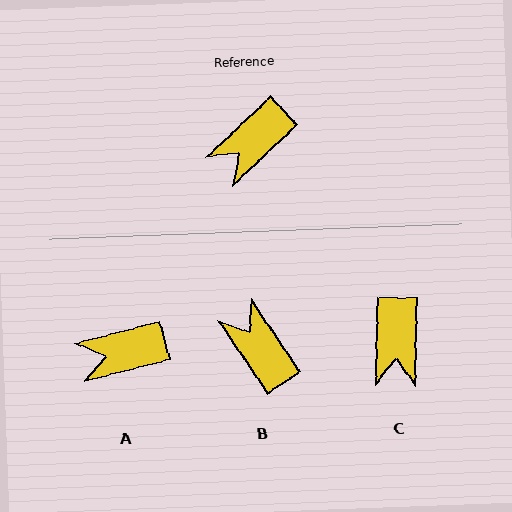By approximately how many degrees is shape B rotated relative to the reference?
Approximately 99 degrees clockwise.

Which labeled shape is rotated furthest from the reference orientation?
B, about 99 degrees away.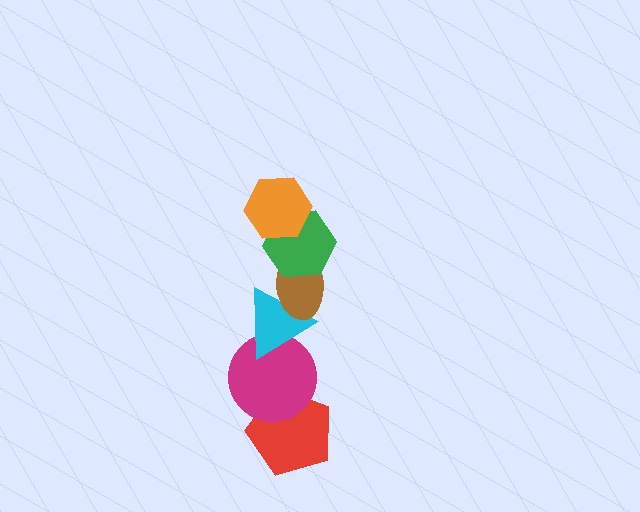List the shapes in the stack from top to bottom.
From top to bottom: the orange hexagon, the green hexagon, the brown ellipse, the cyan triangle, the magenta circle, the red pentagon.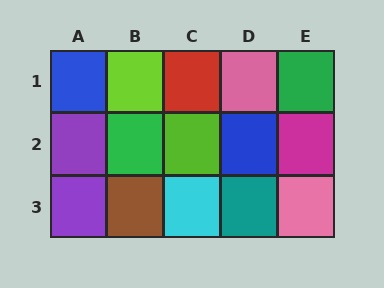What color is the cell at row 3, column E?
Pink.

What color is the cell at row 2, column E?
Magenta.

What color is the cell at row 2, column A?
Purple.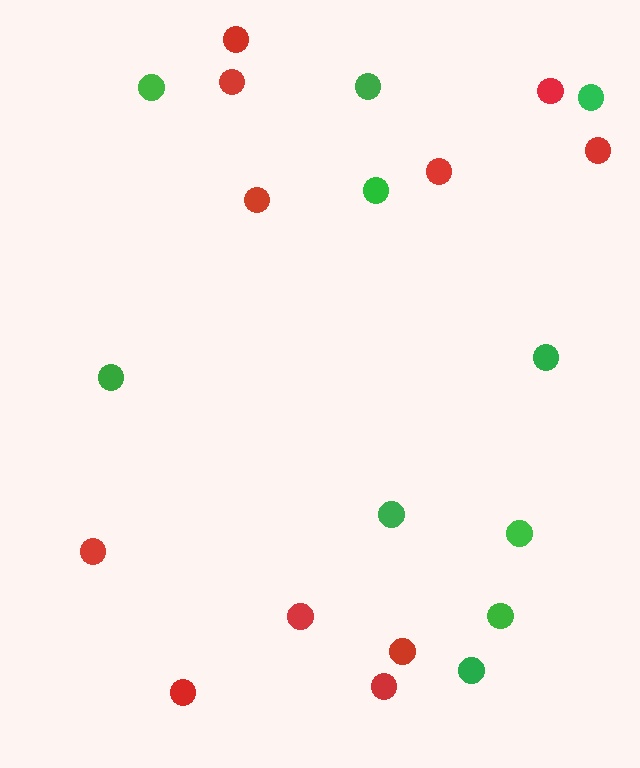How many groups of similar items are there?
There are 2 groups: one group of green circles (10) and one group of red circles (11).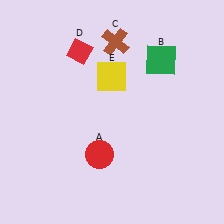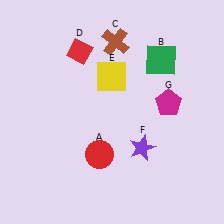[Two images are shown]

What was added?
A purple star (F), a magenta pentagon (G) were added in Image 2.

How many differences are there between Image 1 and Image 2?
There are 2 differences between the two images.